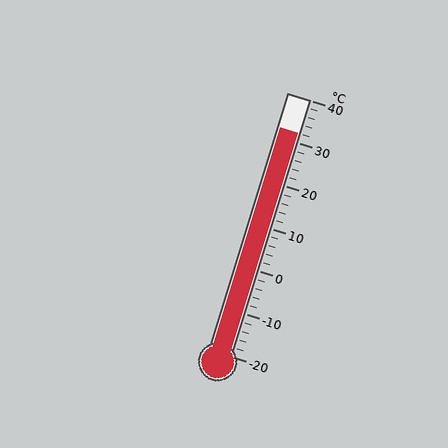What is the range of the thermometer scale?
The thermometer scale ranges from -20°C to 40°C.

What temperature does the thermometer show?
The thermometer shows approximately 32°C.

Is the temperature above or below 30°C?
The temperature is above 30°C.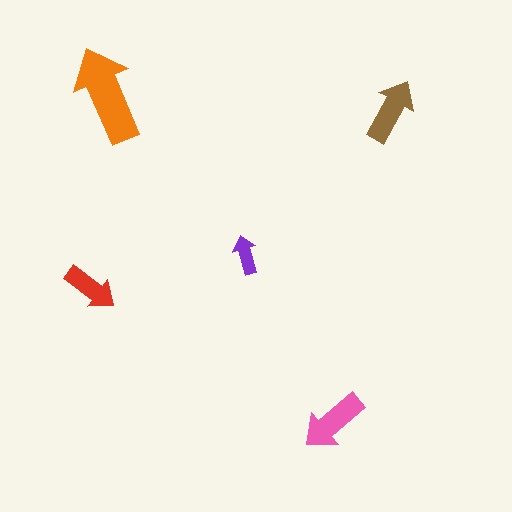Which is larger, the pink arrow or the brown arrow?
The pink one.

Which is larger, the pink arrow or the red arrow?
The pink one.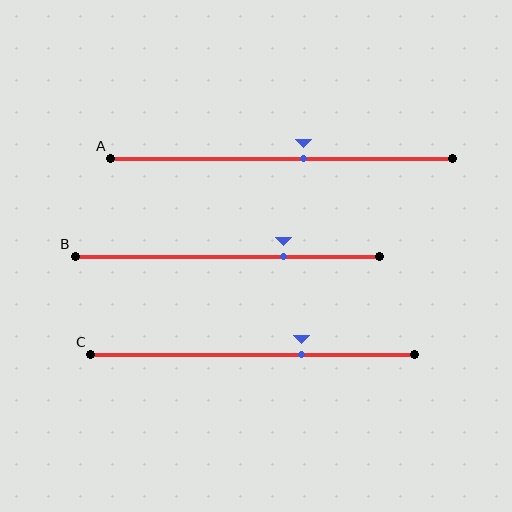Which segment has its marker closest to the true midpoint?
Segment A has its marker closest to the true midpoint.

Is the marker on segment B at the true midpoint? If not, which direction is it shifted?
No, the marker on segment B is shifted to the right by about 19% of the segment length.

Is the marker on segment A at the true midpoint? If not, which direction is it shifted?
No, the marker on segment A is shifted to the right by about 6% of the segment length.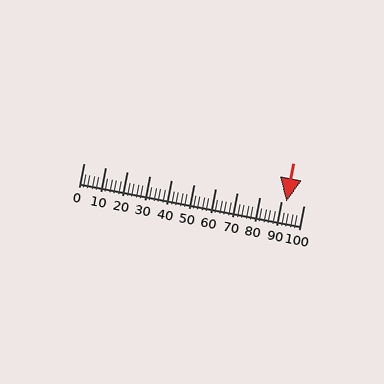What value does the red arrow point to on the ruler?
The red arrow points to approximately 92.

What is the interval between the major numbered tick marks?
The major tick marks are spaced 10 units apart.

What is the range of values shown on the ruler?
The ruler shows values from 0 to 100.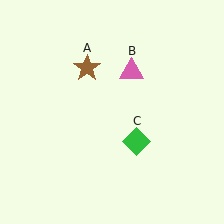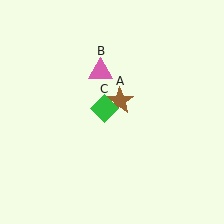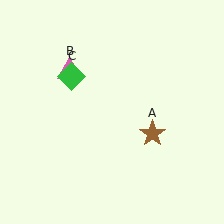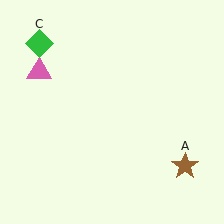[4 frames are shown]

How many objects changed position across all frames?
3 objects changed position: brown star (object A), pink triangle (object B), green diamond (object C).